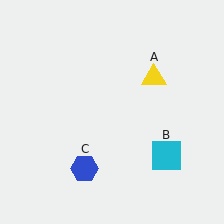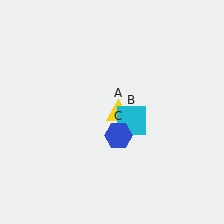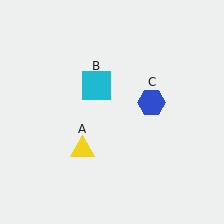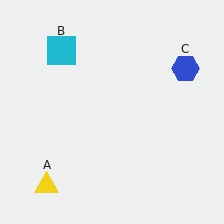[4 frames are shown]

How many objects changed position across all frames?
3 objects changed position: yellow triangle (object A), cyan square (object B), blue hexagon (object C).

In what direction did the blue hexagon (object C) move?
The blue hexagon (object C) moved up and to the right.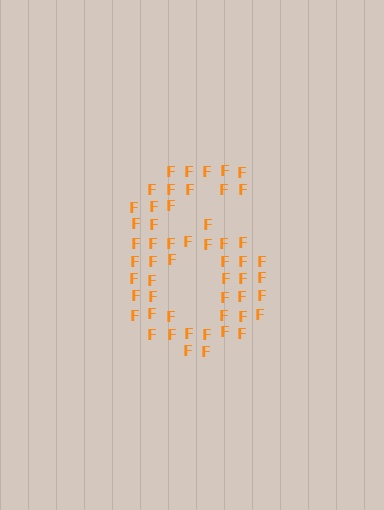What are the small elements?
The small elements are letter F's.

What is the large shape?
The large shape is the digit 6.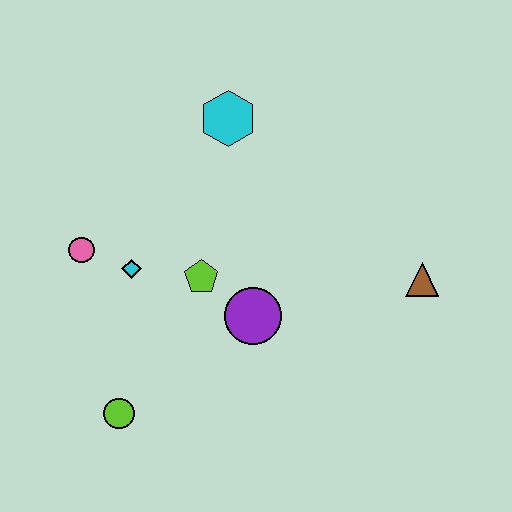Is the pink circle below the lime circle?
No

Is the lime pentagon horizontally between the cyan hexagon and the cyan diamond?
Yes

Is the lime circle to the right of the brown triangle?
No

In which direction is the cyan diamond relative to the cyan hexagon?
The cyan diamond is below the cyan hexagon.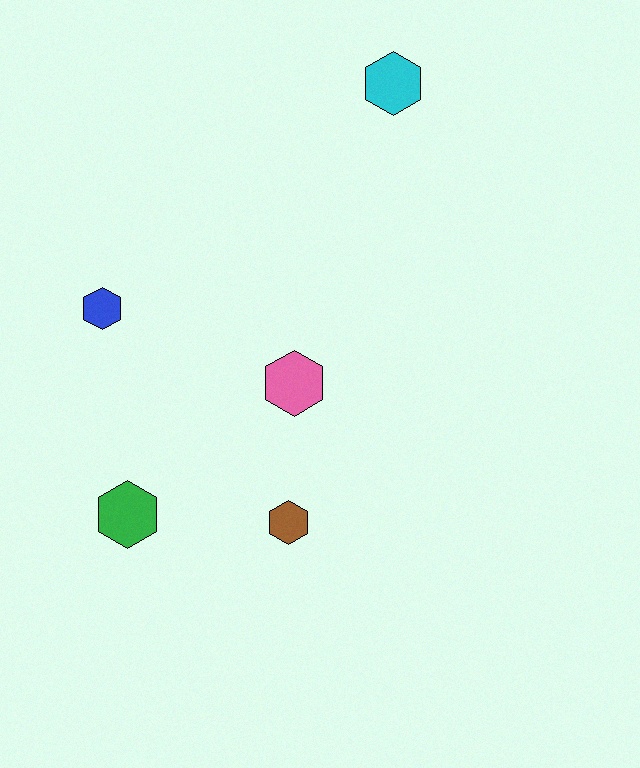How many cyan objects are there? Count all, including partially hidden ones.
There is 1 cyan object.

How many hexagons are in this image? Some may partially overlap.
There are 5 hexagons.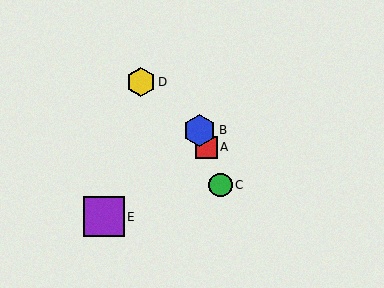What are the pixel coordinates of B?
Object B is at (200, 130).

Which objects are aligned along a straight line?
Objects A, B, C are aligned along a straight line.